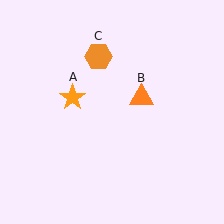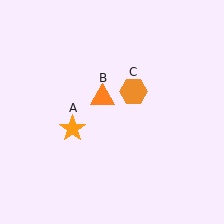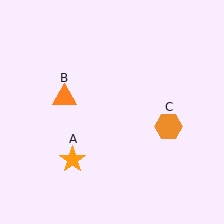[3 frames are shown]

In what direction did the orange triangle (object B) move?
The orange triangle (object B) moved left.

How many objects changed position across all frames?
3 objects changed position: orange star (object A), orange triangle (object B), orange hexagon (object C).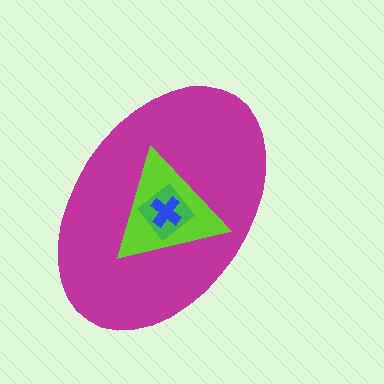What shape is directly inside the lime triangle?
The green diamond.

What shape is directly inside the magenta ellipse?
The lime triangle.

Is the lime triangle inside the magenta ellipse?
Yes.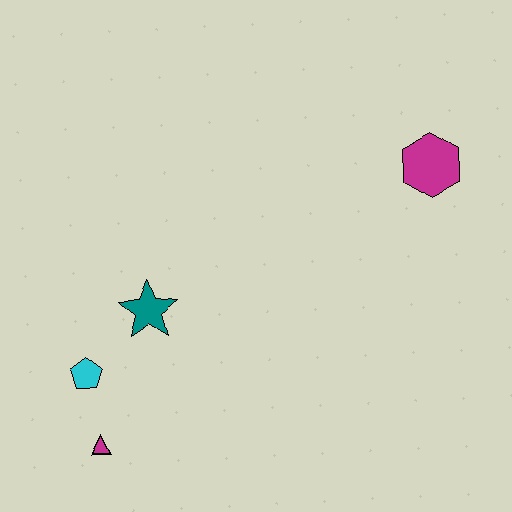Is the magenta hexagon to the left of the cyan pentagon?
No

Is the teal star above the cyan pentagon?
Yes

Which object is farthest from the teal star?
The magenta hexagon is farthest from the teal star.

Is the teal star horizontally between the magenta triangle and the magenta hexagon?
Yes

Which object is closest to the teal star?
The cyan pentagon is closest to the teal star.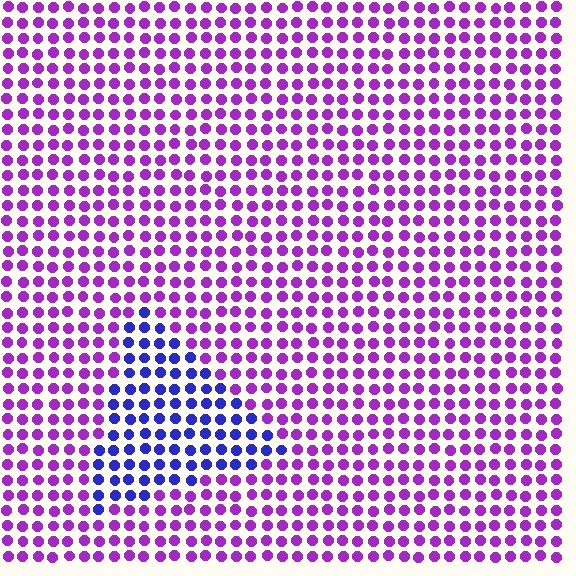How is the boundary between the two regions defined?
The boundary is defined purely by a slight shift in hue (about 48 degrees). Spacing, size, and orientation are identical on both sides.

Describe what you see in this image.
The image is filled with small purple elements in a uniform arrangement. A triangle-shaped region is visible where the elements are tinted to a slightly different hue, forming a subtle color boundary.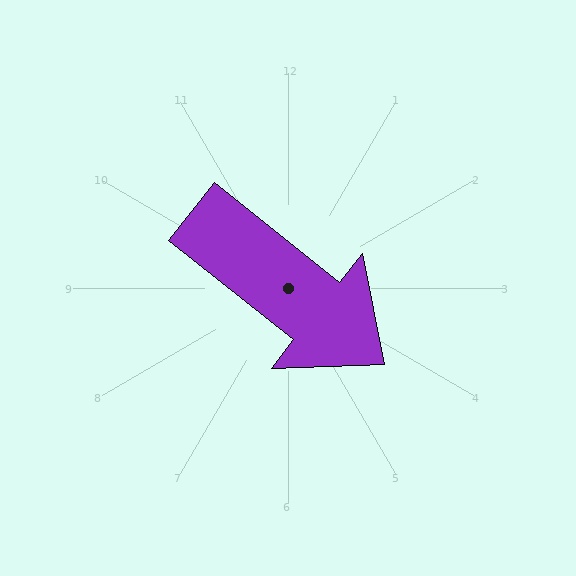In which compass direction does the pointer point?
Southeast.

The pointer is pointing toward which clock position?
Roughly 4 o'clock.